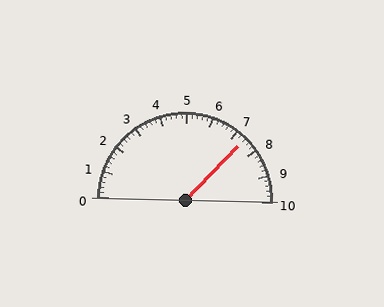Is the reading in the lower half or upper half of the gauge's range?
The reading is in the upper half of the range (0 to 10).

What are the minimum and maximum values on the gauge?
The gauge ranges from 0 to 10.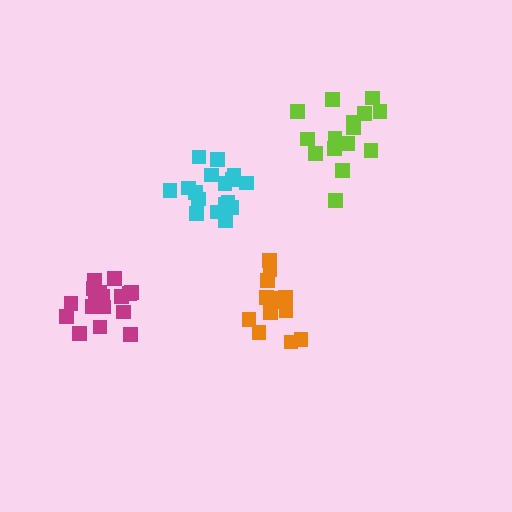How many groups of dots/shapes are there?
There are 4 groups.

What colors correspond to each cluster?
The clusters are colored: magenta, cyan, orange, lime.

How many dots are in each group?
Group 1: 17 dots, Group 2: 17 dots, Group 3: 13 dots, Group 4: 15 dots (62 total).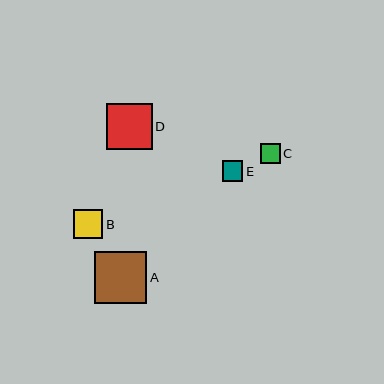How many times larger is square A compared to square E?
Square A is approximately 2.5 times the size of square E.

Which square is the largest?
Square A is the largest with a size of approximately 52 pixels.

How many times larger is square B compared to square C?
Square B is approximately 1.4 times the size of square C.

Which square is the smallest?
Square C is the smallest with a size of approximately 20 pixels.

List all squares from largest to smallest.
From largest to smallest: A, D, B, E, C.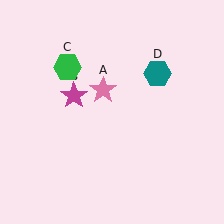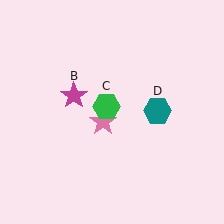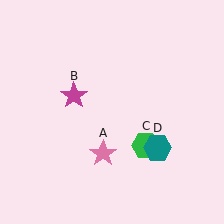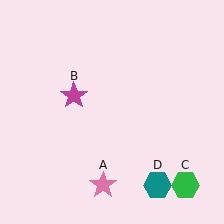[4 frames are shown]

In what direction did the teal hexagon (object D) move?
The teal hexagon (object D) moved down.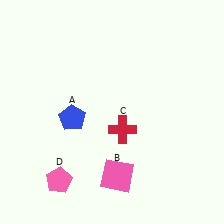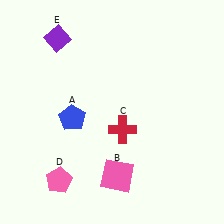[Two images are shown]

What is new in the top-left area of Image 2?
A purple diamond (E) was added in the top-left area of Image 2.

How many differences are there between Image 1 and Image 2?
There is 1 difference between the two images.